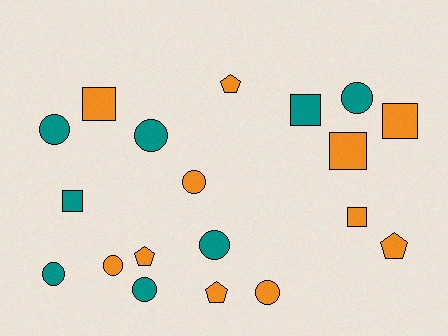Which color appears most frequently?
Orange, with 11 objects.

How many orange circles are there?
There are 3 orange circles.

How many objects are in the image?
There are 19 objects.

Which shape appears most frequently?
Circle, with 9 objects.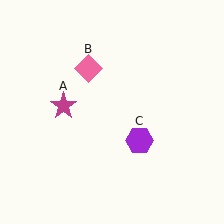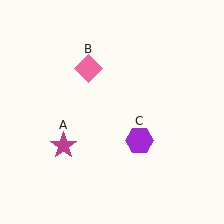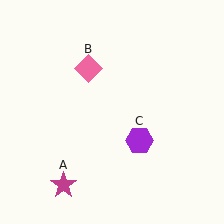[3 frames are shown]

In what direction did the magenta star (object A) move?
The magenta star (object A) moved down.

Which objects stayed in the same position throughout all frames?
Pink diamond (object B) and purple hexagon (object C) remained stationary.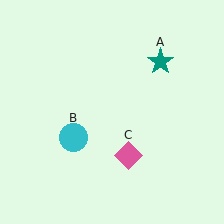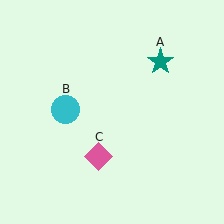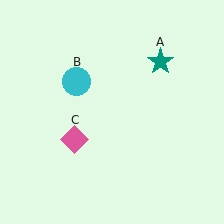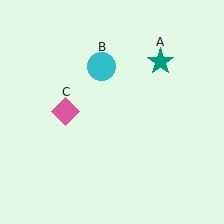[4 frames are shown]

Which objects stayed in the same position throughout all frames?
Teal star (object A) remained stationary.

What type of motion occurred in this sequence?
The cyan circle (object B), pink diamond (object C) rotated clockwise around the center of the scene.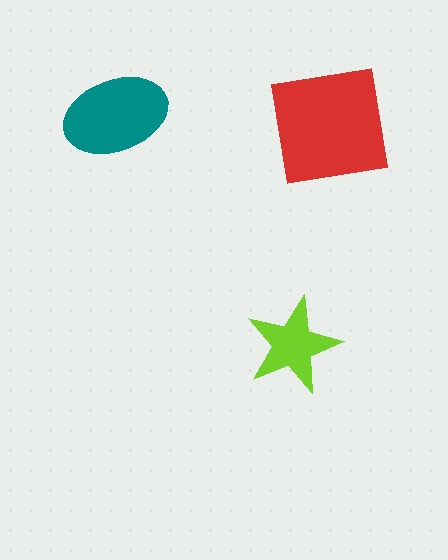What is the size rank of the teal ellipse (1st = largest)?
2nd.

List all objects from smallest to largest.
The lime star, the teal ellipse, the red square.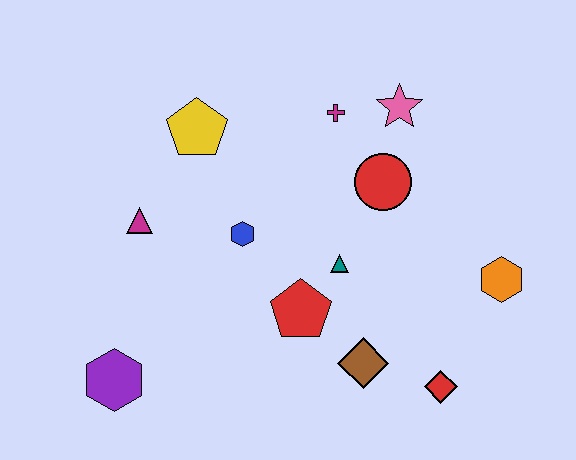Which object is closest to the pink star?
The magenta cross is closest to the pink star.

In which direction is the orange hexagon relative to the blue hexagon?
The orange hexagon is to the right of the blue hexagon.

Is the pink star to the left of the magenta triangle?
No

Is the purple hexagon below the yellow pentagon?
Yes